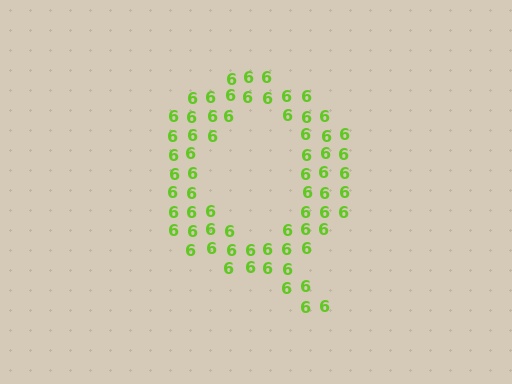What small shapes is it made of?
It is made of small digit 6's.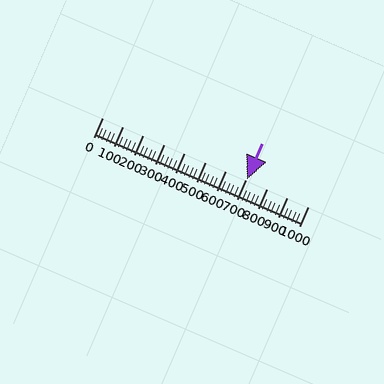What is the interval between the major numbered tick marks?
The major tick marks are spaced 100 units apart.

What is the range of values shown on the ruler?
The ruler shows values from 0 to 1000.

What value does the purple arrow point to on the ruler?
The purple arrow points to approximately 701.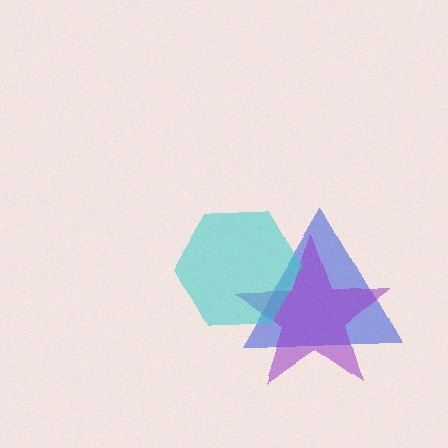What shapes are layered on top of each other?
The layered shapes are: a blue triangle, a purple star, a cyan hexagon.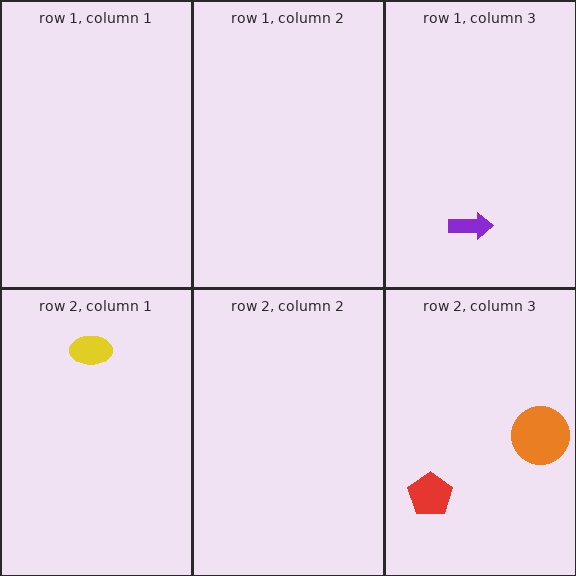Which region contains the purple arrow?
The row 1, column 3 region.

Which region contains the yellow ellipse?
The row 2, column 1 region.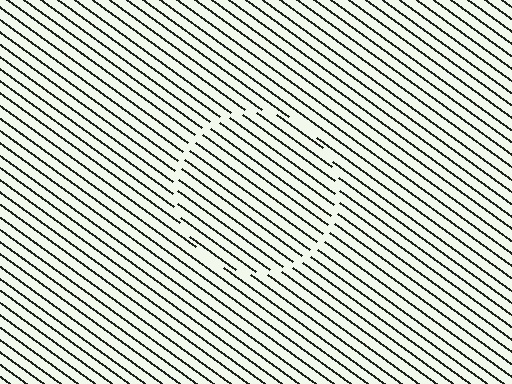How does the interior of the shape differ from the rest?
The interior of the shape contains the same grating, shifted by half a period — the contour is defined by the phase discontinuity where line-ends from the inner and outer gratings abut.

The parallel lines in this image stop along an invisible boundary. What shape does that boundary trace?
An illusory circle. The interior of the shape contains the same grating, shifted by half a period — the contour is defined by the phase discontinuity where line-ends from the inner and outer gratings abut.